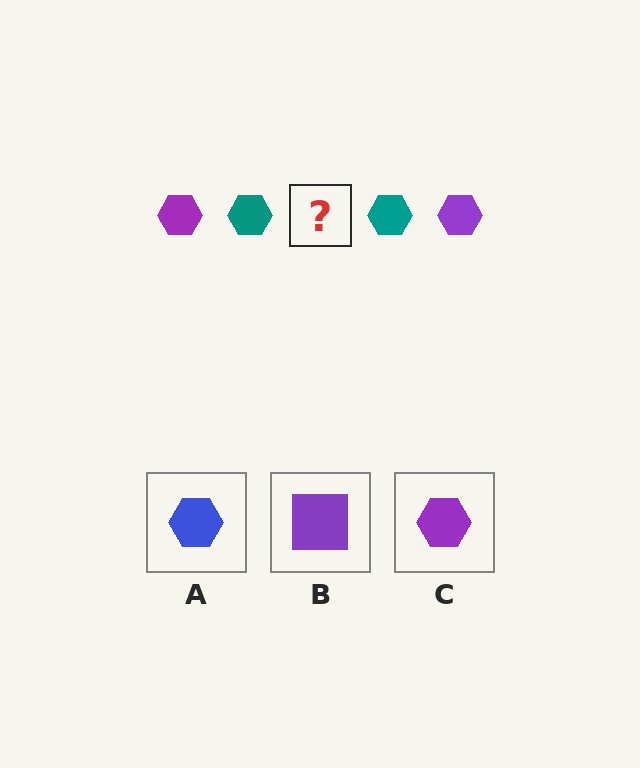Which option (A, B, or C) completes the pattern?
C.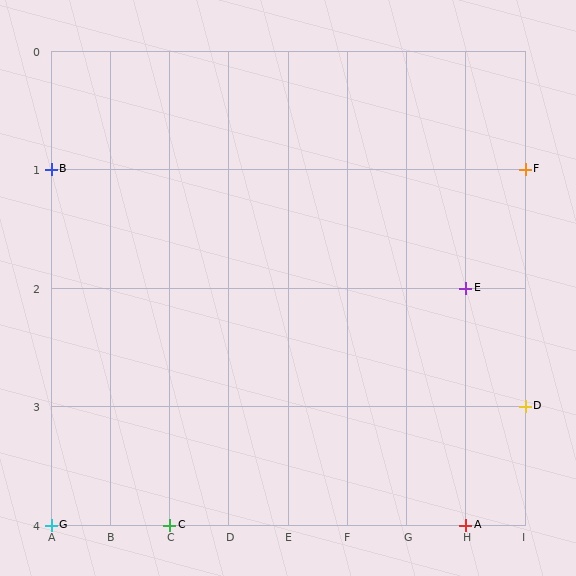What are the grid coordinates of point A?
Point A is at grid coordinates (H, 4).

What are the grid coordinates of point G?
Point G is at grid coordinates (A, 4).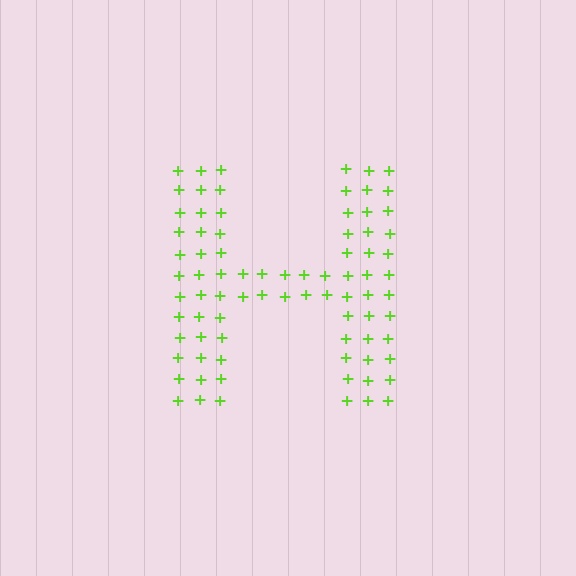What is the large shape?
The large shape is the letter H.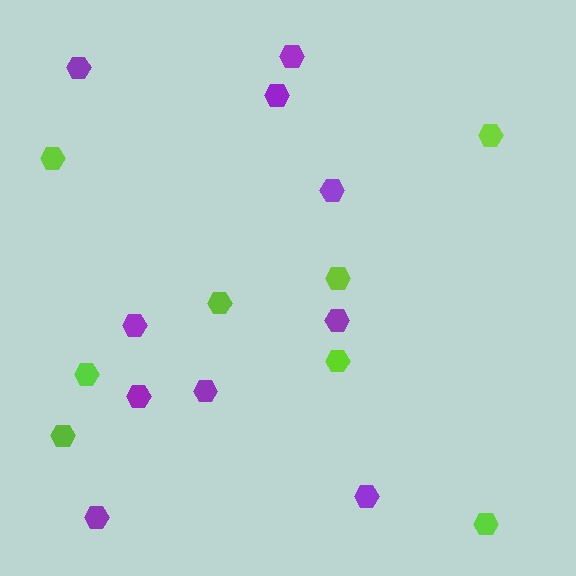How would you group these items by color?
There are 2 groups: one group of lime hexagons (8) and one group of purple hexagons (10).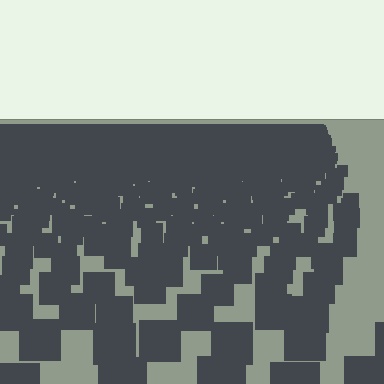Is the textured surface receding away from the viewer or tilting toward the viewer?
The surface is receding away from the viewer. Texture elements get smaller and denser toward the top.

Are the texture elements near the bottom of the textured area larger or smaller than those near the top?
Larger. Near the bottom, elements are closer to the viewer and appear at a bigger on-screen size.